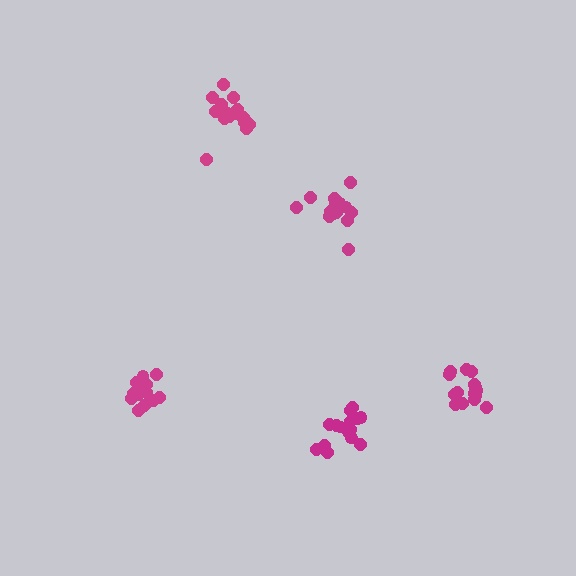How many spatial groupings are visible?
There are 5 spatial groupings.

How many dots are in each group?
Group 1: 15 dots, Group 2: 15 dots, Group 3: 15 dots, Group 4: 13 dots, Group 5: 17 dots (75 total).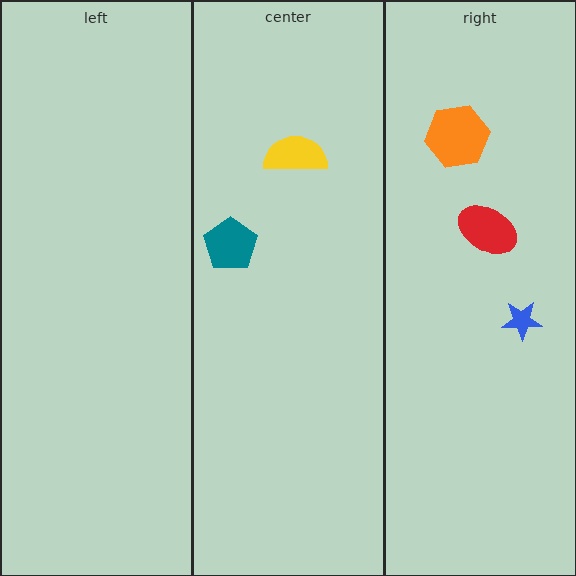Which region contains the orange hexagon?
The right region.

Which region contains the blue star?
The right region.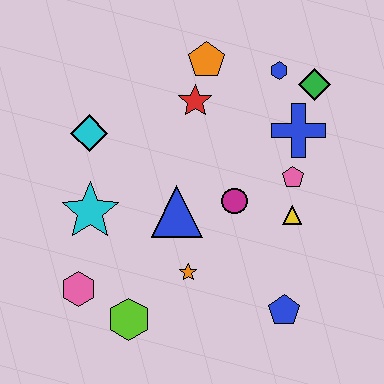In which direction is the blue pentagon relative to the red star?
The blue pentagon is below the red star.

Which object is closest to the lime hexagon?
The pink hexagon is closest to the lime hexagon.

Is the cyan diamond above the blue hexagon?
No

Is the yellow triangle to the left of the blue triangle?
No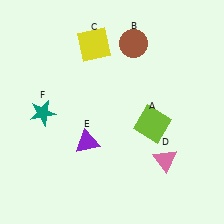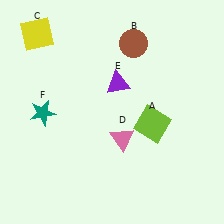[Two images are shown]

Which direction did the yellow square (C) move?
The yellow square (C) moved left.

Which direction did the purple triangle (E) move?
The purple triangle (E) moved up.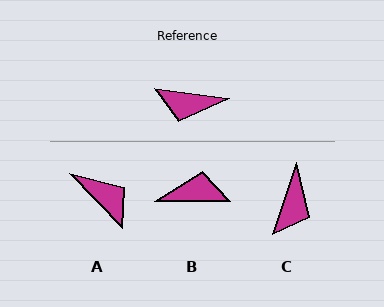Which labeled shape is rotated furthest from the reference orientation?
B, about 172 degrees away.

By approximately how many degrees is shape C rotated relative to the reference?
Approximately 79 degrees counter-clockwise.